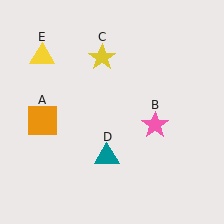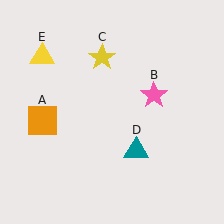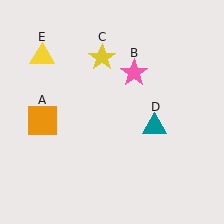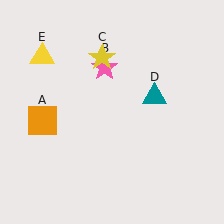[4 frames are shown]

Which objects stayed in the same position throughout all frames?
Orange square (object A) and yellow star (object C) and yellow triangle (object E) remained stationary.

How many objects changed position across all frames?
2 objects changed position: pink star (object B), teal triangle (object D).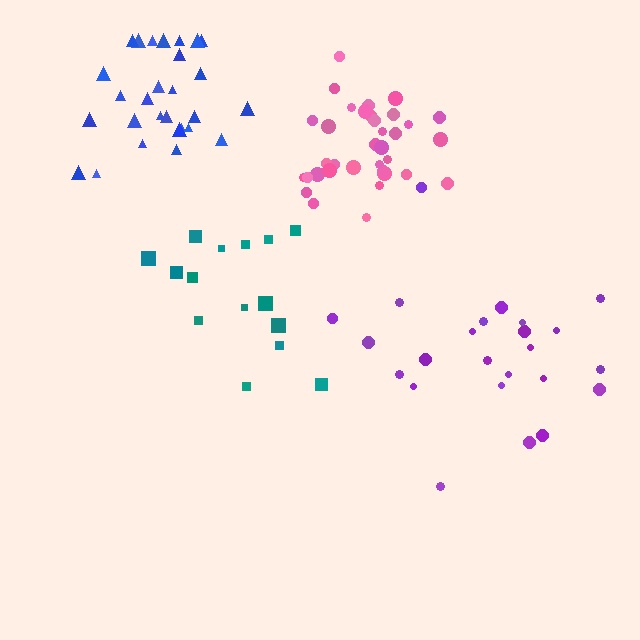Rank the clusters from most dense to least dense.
pink, blue, teal, purple.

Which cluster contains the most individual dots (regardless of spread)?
Pink (35).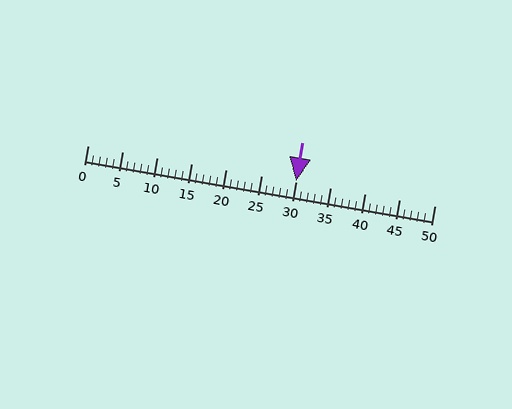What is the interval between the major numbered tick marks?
The major tick marks are spaced 5 units apart.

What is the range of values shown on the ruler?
The ruler shows values from 0 to 50.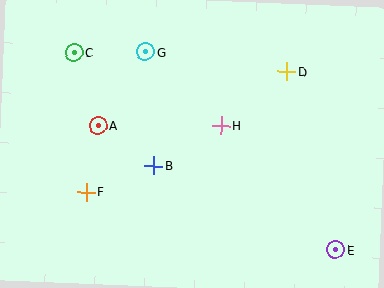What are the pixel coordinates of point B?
Point B is at (154, 166).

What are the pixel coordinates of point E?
Point E is at (336, 250).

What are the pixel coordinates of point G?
Point G is at (146, 52).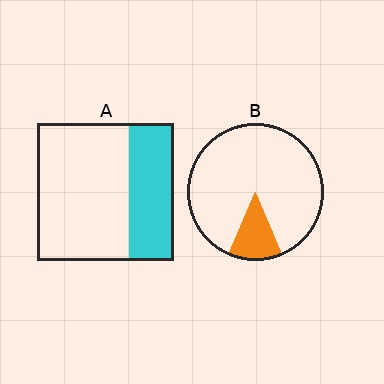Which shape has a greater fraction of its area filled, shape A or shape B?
Shape A.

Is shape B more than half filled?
No.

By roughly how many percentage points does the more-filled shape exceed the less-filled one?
By roughly 20 percentage points (A over B).